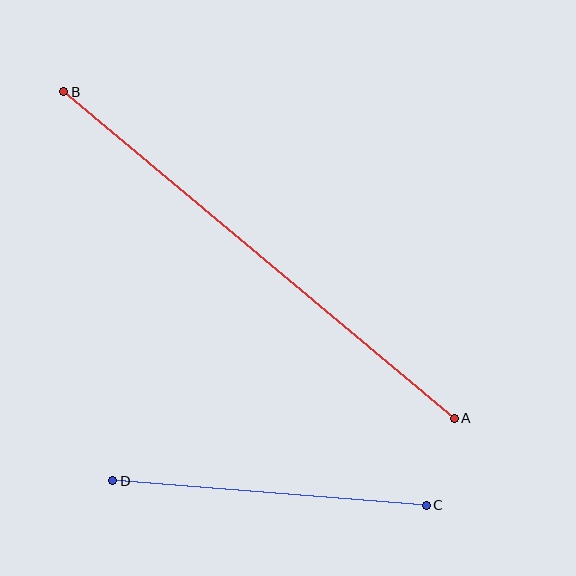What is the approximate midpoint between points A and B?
The midpoint is at approximately (259, 255) pixels.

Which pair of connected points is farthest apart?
Points A and B are farthest apart.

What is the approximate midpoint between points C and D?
The midpoint is at approximately (270, 493) pixels.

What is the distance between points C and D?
The distance is approximately 314 pixels.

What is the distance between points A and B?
The distance is approximately 509 pixels.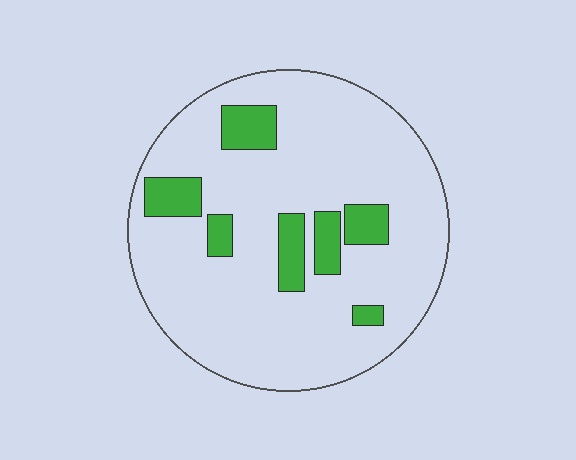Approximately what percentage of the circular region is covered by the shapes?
Approximately 15%.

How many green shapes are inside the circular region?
7.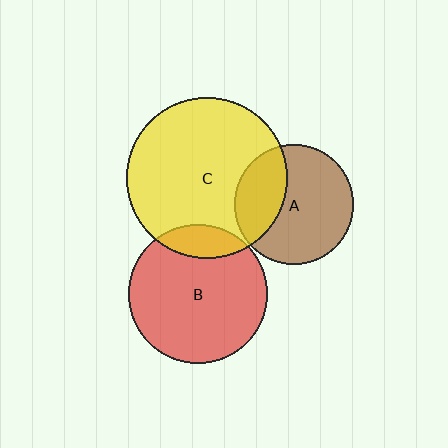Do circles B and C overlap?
Yes.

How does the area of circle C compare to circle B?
Approximately 1.3 times.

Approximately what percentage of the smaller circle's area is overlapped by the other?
Approximately 15%.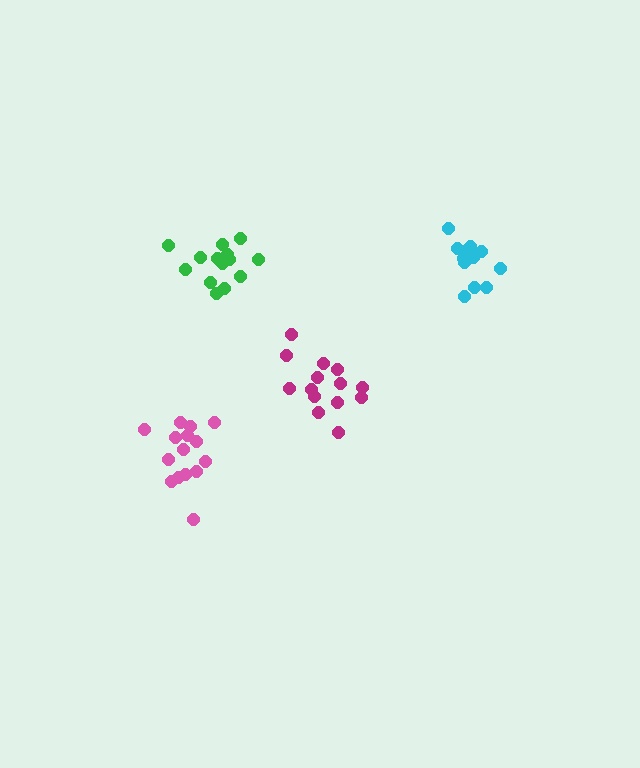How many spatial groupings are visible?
There are 4 spatial groupings.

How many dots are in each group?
Group 1: 12 dots, Group 2: 15 dots, Group 3: 15 dots, Group 4: 14 dots (56 total).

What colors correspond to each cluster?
The clusters are colored: cyan, green, pink, magenta.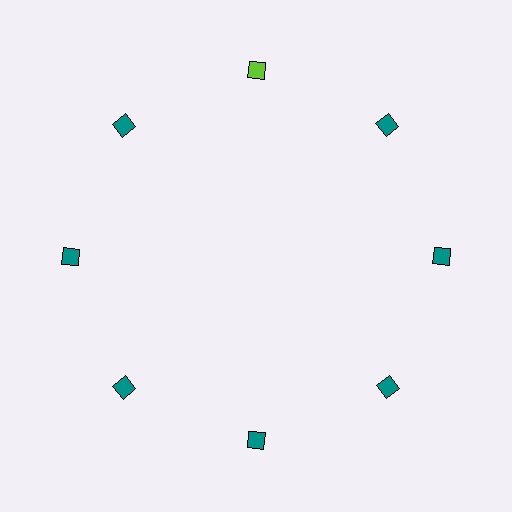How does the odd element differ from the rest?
It has a different color: lime instead of teal.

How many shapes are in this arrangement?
There are 8 shapes arranged in a ring pattern.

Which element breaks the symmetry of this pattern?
The lime diamond at roughly the 12 o'clock position breaks the symmetry. All other shapes are teal diamonds.